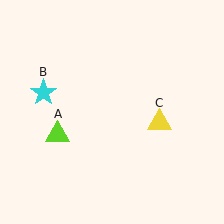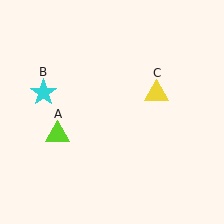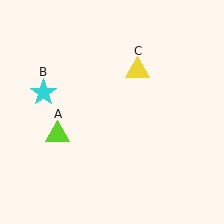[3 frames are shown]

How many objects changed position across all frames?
1 object changed position: yellow triangle (object C).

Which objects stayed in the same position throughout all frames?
Lime triangle (object A) and cyan star (object B) remained stationary.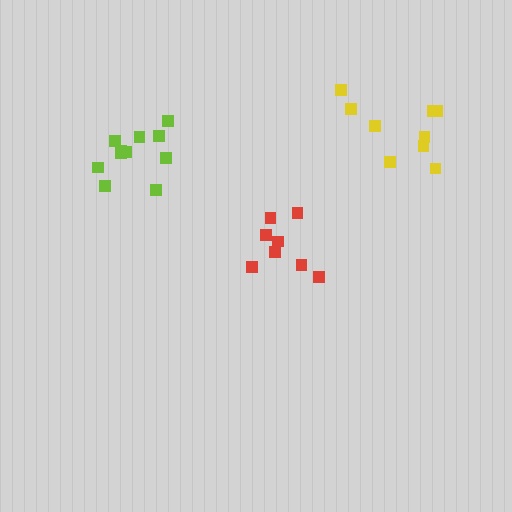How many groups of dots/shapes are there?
There are 3 groups.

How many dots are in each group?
Group 1: 8 dots, Group 2: 11 dots, Group 3: 9 dots (28 total).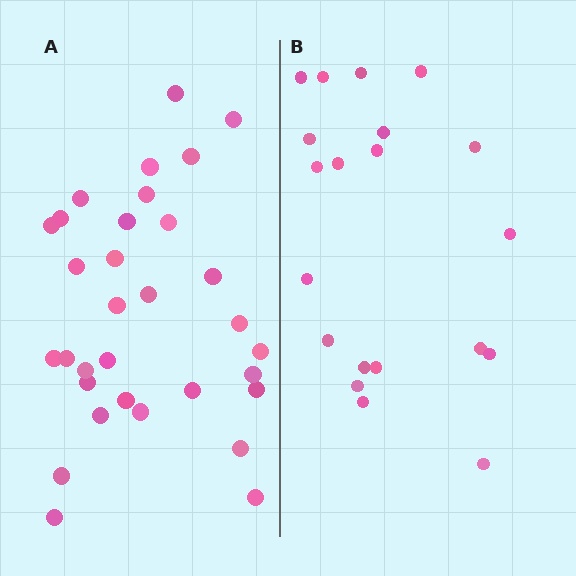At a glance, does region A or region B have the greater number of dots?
Region A (the left region) has more dots.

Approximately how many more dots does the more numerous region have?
Region A has roughly 12 or so more dots than region B.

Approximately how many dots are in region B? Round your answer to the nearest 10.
About 20 dots.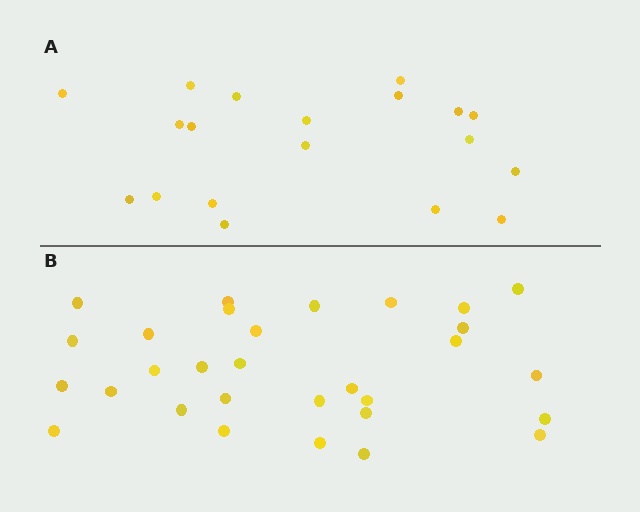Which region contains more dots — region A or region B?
Region B (the bottom region) has more dots.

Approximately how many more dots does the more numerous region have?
Region B has roughly 12 or so more dots than region A.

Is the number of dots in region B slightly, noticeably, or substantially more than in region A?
Region B has substantially more. The ratio is roughly 1.6 to 1.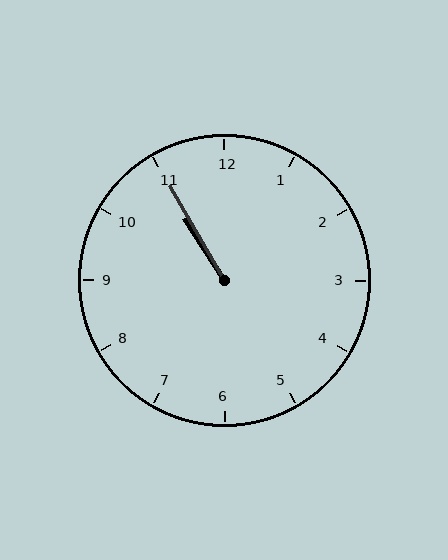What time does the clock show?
10:55.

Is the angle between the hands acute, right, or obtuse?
It is acute.